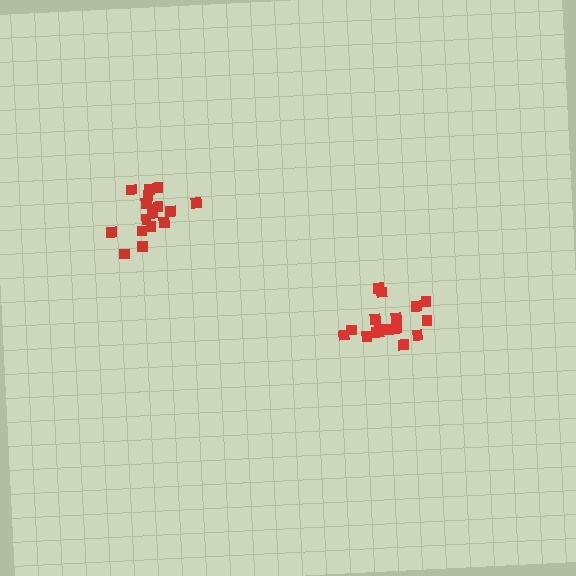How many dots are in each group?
Group 1: 17 dots, Group 2: 17 dots (34 total).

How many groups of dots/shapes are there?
There are 2 groups.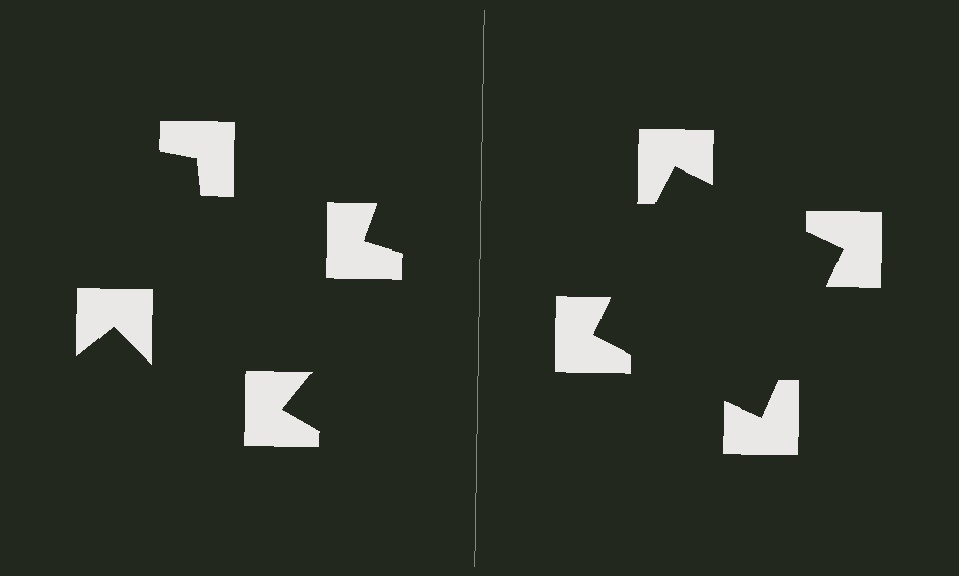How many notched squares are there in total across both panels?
8 — 4 on each side.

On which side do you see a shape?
An illusory square appears on the right side. On the left side the wedge cuts are rotated, so no coherent shape forms.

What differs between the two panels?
The notched squares are positioned identically on both sides; only the wedge orientations differ. On the right they align to a square; on the left they are misaligned.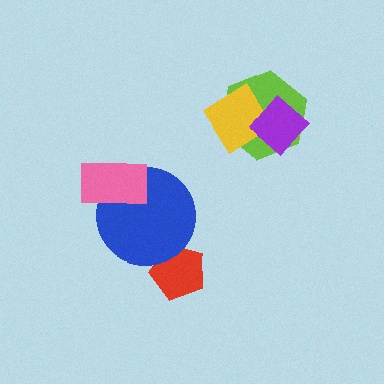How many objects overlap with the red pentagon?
1 object overlaps with the red pentagon.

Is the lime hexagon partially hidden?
Yes, it is partially covered by another shape.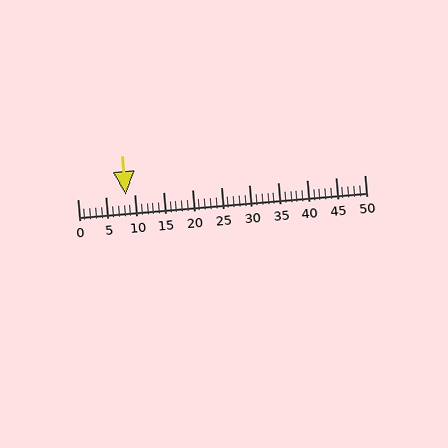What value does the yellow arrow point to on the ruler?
The yellow arrow points to approximately 8.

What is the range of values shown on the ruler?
The ruler shows values from 0 to 50.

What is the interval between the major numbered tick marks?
The major tick marks are spaced 5 units apart.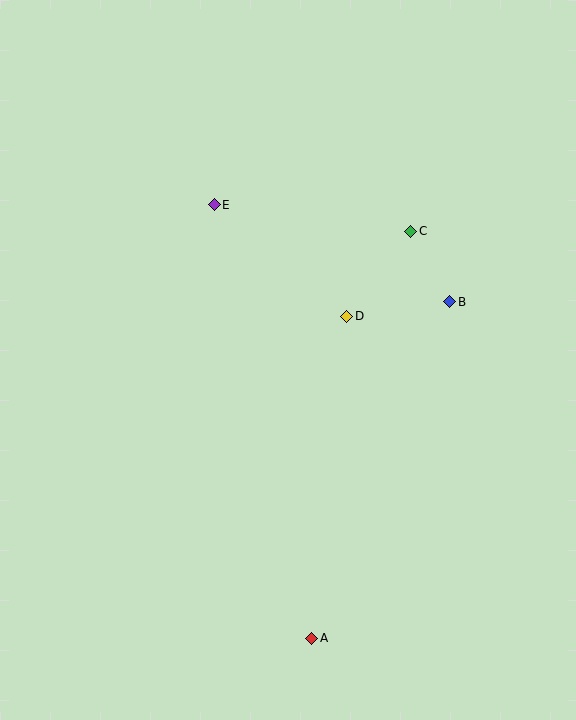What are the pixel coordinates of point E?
Point E is at (214, 205).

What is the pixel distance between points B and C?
The distance between B and C is 81 pixels.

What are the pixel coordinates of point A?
Point A is at (312, 638).